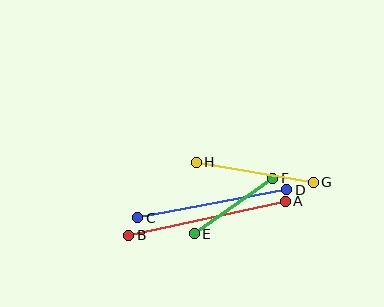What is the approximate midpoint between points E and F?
The midpoint is at approximately (233, 206) pixels.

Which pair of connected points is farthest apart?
Points A and B are farthest apart.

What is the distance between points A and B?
The distance is approximately 160 pixels.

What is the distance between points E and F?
The distance is approximately 96 pixels.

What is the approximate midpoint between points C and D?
The midpoint is at approximately (212, 204) pixels.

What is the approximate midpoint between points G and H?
The midpoint is at approximately (255, 172) pixels.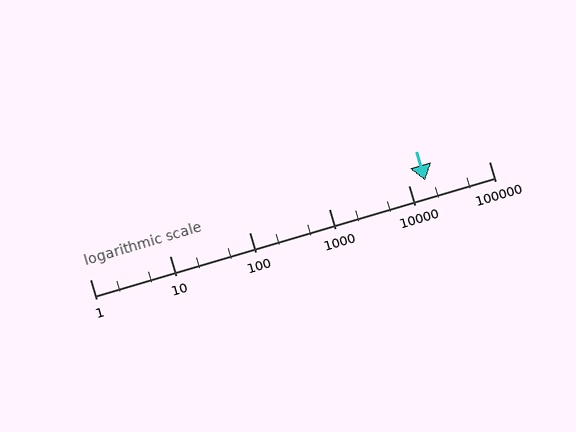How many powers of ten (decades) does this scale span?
The scale spans 5 decades, from 1 to 100000.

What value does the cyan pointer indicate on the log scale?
The pointer indicates approximately 16000.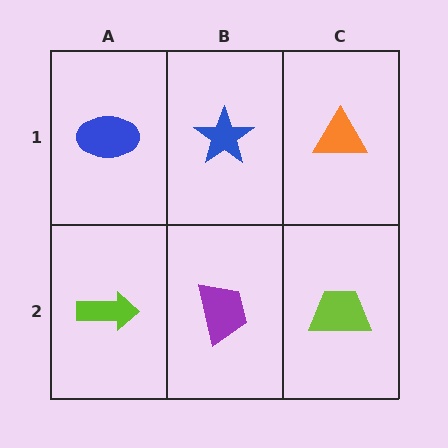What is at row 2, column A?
A lime arrow.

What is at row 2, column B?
A purple trapezoid.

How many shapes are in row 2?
3 shapes.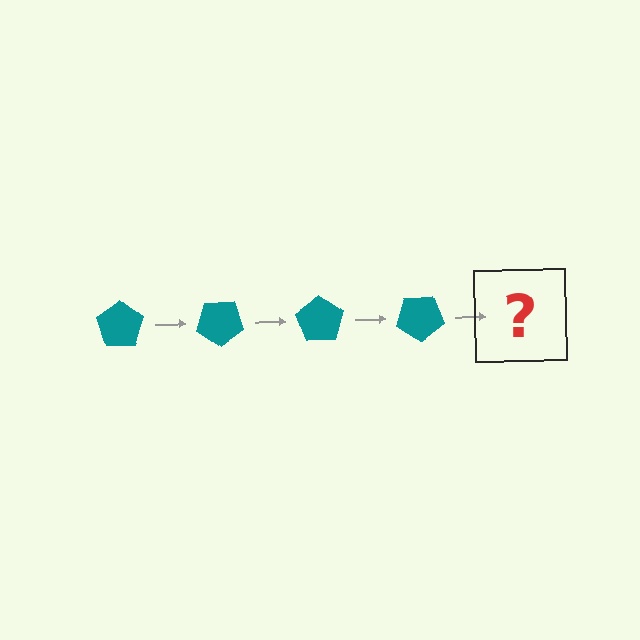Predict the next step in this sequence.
The next step is a teal pentagon rotated 140 degrees.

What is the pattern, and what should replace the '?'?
The pattern is that the pentagon rotates 35 degrees each step. The '?' should be a teal pentagon rotated 140 degrees.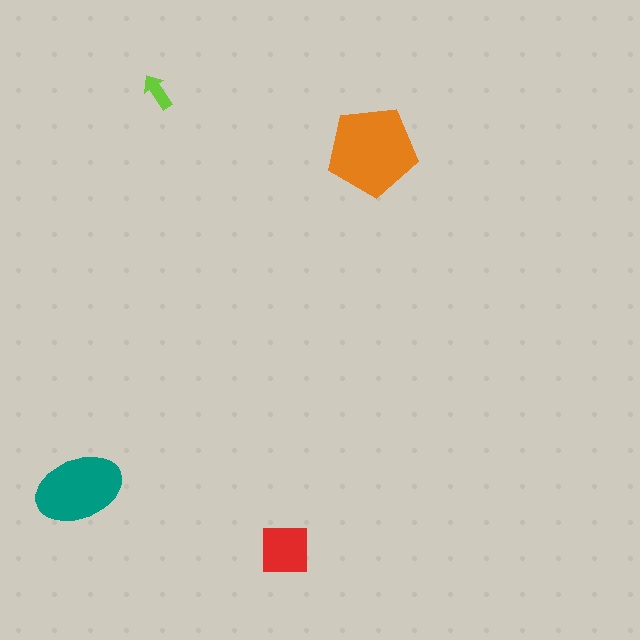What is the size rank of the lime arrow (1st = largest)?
4th.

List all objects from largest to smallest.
The orange pentagon, the teal ellipse, the red square, the lime arrow.